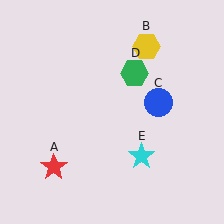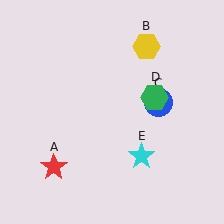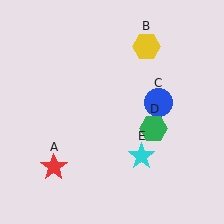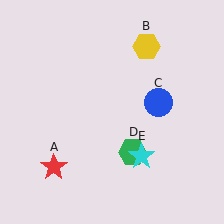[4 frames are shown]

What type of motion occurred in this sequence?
The green hexagon (object D) rotated clockwise around the center of the scene.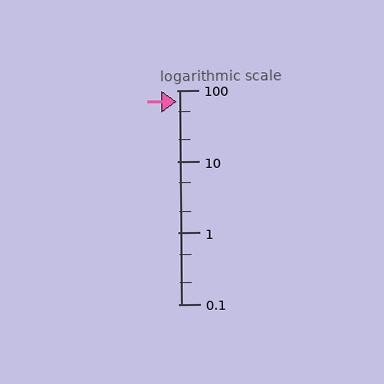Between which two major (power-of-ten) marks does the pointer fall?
The pointer is between 10 and 100.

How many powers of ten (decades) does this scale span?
The scale spans 3 decades, from 0.1 to 100.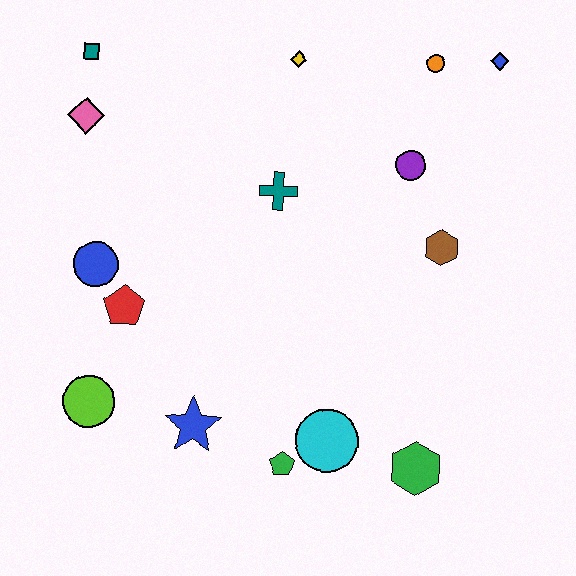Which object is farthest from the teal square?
The green hexagon is farthest from the teal square.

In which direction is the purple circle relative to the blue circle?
The purple circle is to the right of the blue circle.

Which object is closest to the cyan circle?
The green pentagon is closest to the cyan circle.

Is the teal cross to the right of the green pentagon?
No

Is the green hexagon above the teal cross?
No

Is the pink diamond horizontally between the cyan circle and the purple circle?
No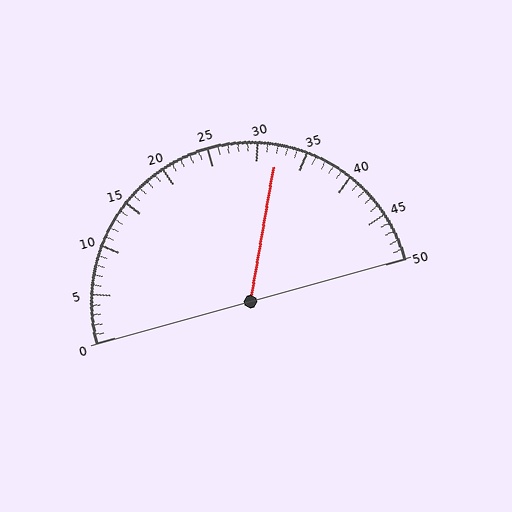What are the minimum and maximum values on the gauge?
The gauge ranges from 0 to 50.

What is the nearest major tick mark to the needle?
The nearest major tick mark is 30.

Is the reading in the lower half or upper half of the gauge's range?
The reading is in the upper half of the range (0 to 50).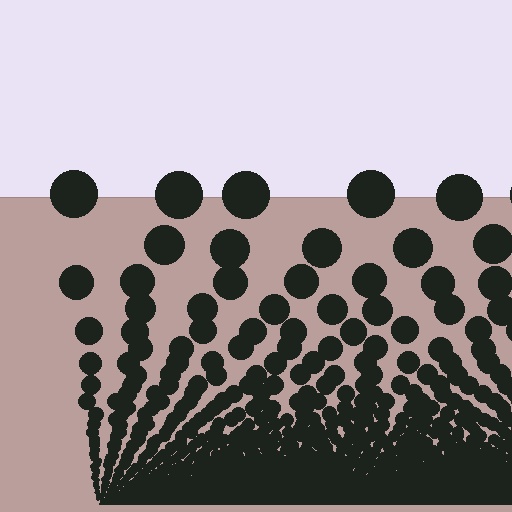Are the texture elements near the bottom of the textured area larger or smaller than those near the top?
Smaller. The gradient is inverted — elements near the bottom are smaller and denser.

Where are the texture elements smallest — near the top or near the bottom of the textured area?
Near the bottom.